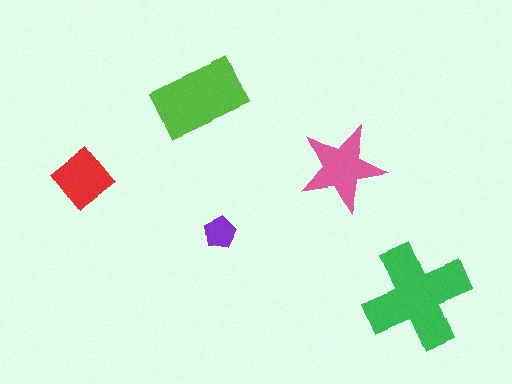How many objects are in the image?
There are 5 objects in the image.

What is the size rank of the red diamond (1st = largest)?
4th.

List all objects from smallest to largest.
The purple pentagon, the red diamond, the pink star, the lime rectangle, the green cross.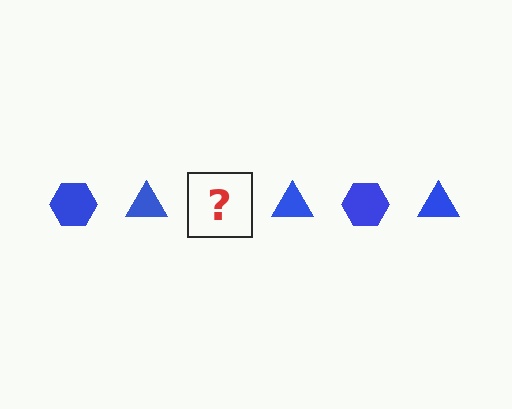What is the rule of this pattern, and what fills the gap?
The rule is that the pattern cycles through hexagon, triangle shapes in blue. The gap should be filled with a blue hexagon.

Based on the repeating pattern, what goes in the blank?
The blank should be a blue hexagon.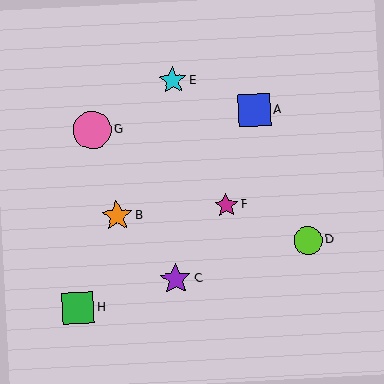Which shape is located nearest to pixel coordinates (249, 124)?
The blue square (labeled A) at (254, 110) is nearest to that location.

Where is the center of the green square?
The center of the green square is at (78, 308).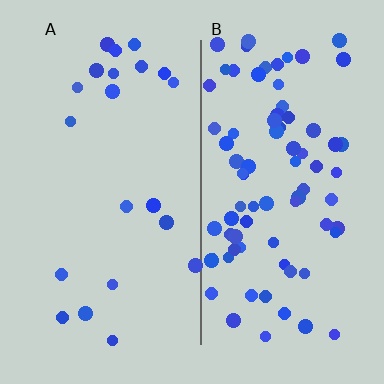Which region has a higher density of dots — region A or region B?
B (the right).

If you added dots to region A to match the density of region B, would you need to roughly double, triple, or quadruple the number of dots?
Approximately quadruple.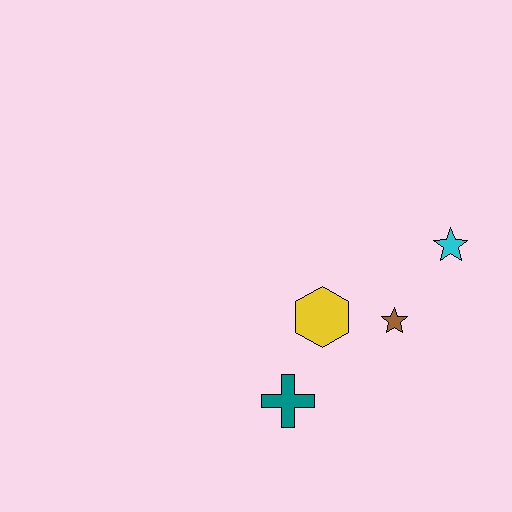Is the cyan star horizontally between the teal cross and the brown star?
No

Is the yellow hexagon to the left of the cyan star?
Yes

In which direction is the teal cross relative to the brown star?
The teal cross is to the left of the brown star.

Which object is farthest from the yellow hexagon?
The cyan star is farthest from the yellow hexagon.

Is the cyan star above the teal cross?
Yes